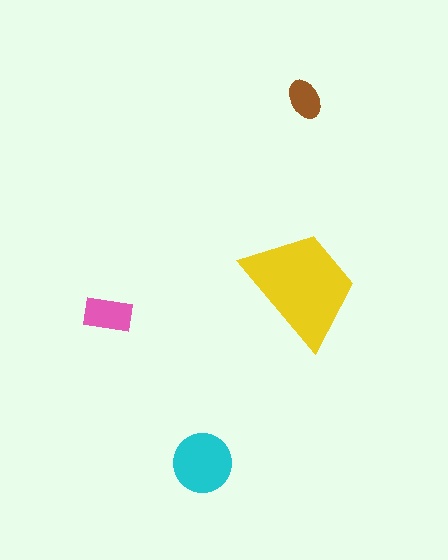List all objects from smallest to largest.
The brown ellipse, the pink rectangle, the cyan circle, the yellow trapezoid.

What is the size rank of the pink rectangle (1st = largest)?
3rd.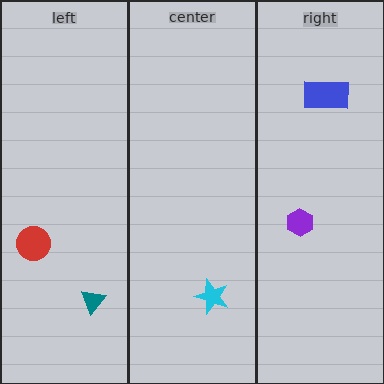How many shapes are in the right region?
2.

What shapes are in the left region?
The red circle, the teal triangle.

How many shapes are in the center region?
1.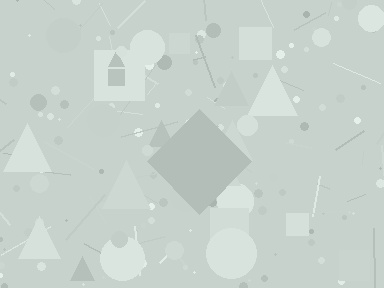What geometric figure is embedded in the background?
A diamond is embedded in the background.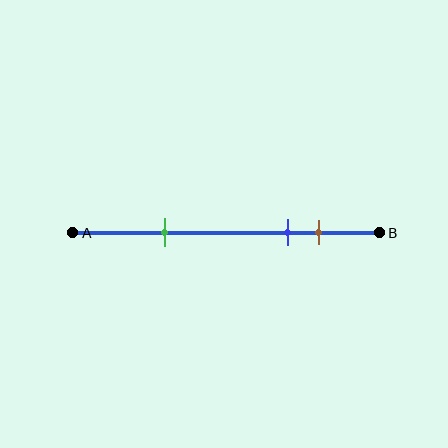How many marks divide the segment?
There are 3 marks dividing the segment.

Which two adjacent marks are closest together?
The blue and brown marks are the closest adjacent pair.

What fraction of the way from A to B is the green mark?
The green mark is approximately 30% (0.3) of the way from A to B.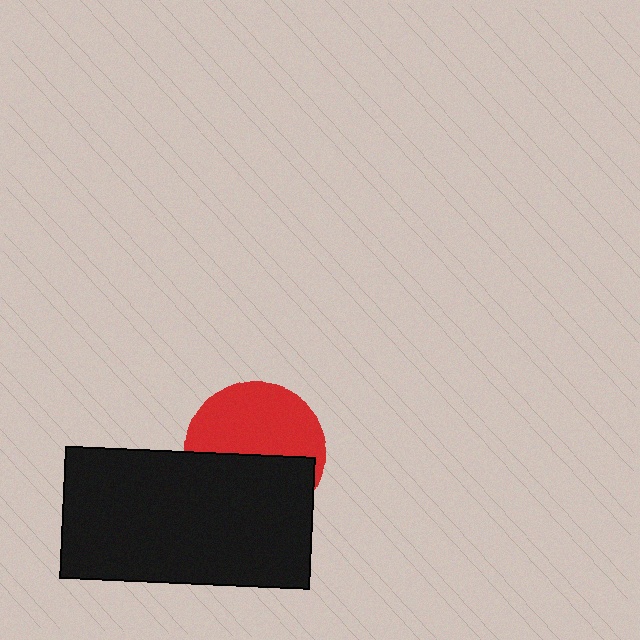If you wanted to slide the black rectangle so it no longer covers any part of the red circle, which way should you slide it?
Slide it down — that is the most direct way to separate the two shapes.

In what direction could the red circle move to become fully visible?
The red circle could move up. That would shift it out from behind the black rectangle entirely.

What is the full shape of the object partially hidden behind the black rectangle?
The partially hidden object is a red circle.